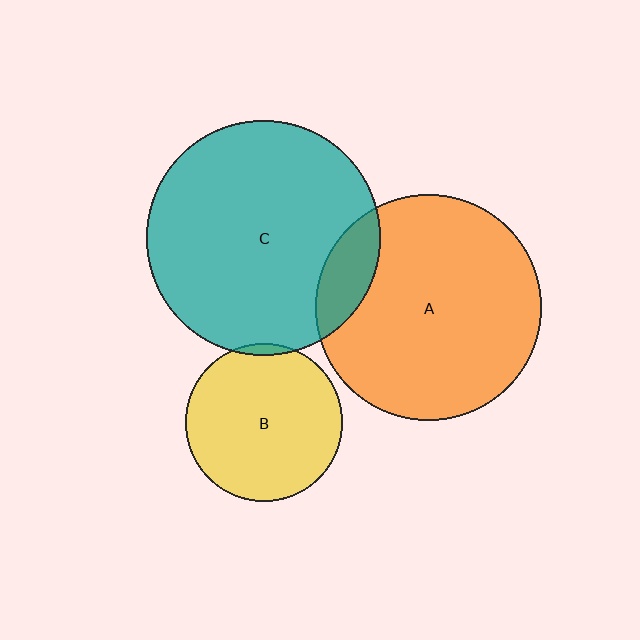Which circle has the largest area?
Circle C (teal).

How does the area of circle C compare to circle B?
Approximately 2.2 times.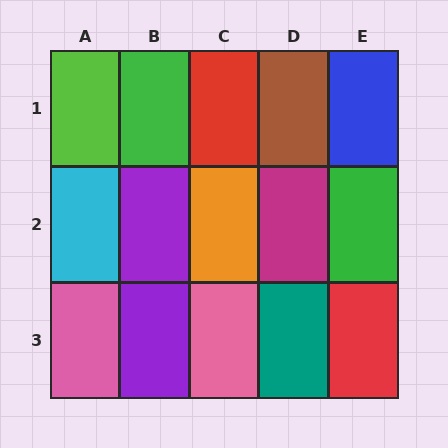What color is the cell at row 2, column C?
Orange.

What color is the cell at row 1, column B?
Green.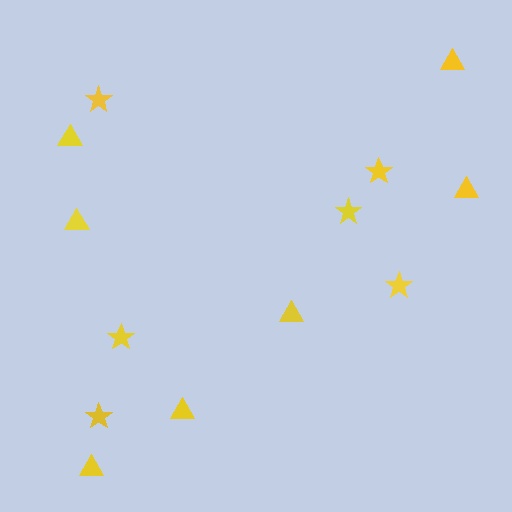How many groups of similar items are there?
There are 2 groups: one group of triangles (7) and one group of stars (6).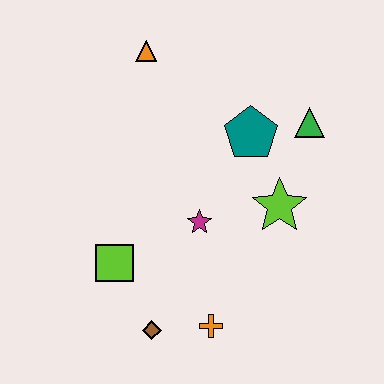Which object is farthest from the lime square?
The green triangle is farthest from the lime square.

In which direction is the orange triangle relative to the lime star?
The orange triangle is above the lime star.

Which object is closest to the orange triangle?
The teal pentagon is closest to the orange triangle.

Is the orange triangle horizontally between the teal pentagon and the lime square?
Yes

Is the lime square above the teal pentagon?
No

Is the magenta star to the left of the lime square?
No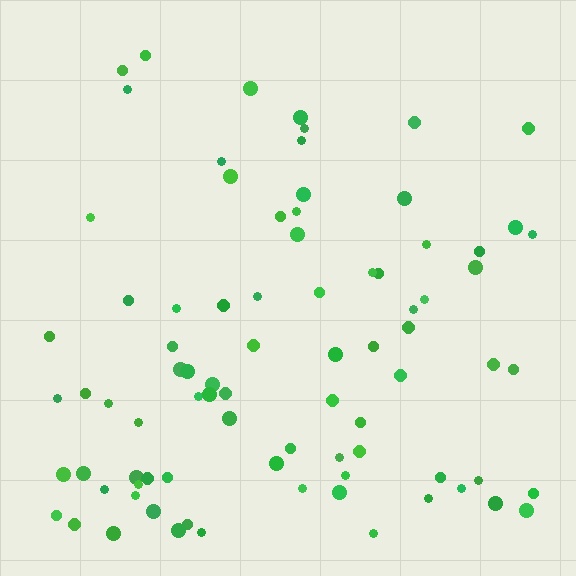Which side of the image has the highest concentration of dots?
The bottom.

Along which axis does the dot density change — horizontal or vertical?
Vertical.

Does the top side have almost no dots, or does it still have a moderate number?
Still a moderate number, just noticeably fewer than the bottom.